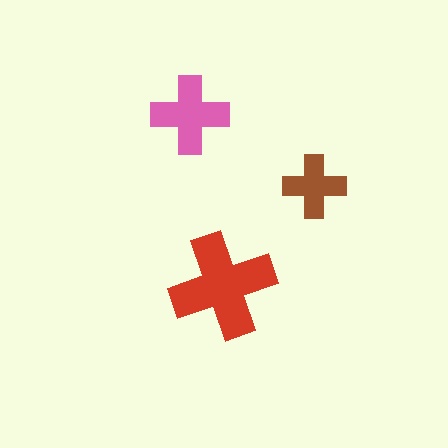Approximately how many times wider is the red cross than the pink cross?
About 1.5 times wider.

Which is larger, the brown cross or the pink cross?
The pink one.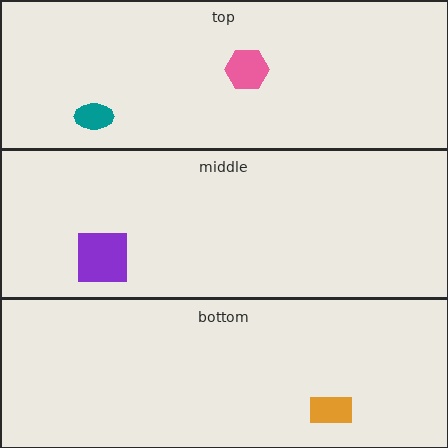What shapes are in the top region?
The pink hexagon, the teal ellipse.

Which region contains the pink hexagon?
The top region.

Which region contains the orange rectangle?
The bottom region.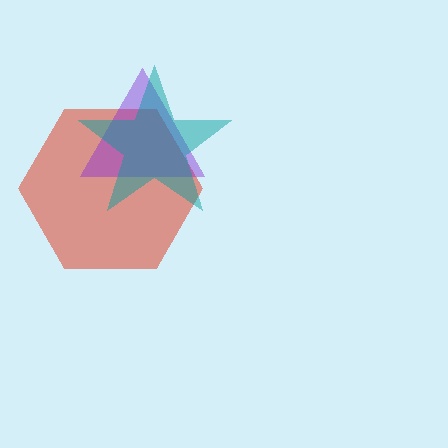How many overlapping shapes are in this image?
There are 3 overlapping shapes in the image.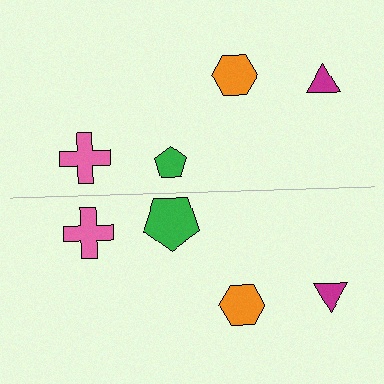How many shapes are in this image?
There are 8 shapes in this image.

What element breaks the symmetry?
The green pentagon on the bottom side has a different size than its mirror counterpart.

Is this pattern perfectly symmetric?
No, the pattern is not perfectly symmetric. The green pentagon on the bottom side has a different size than its mirror counterpart.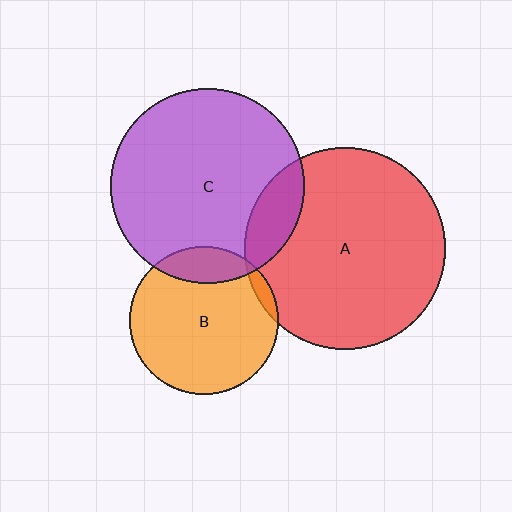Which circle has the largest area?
Circle A (red).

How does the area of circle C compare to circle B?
Approximately 1.7 times.